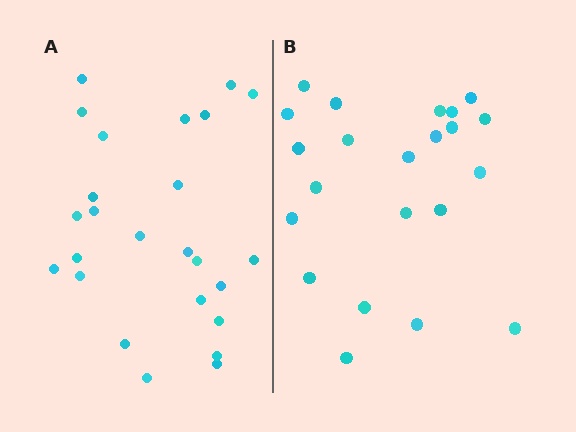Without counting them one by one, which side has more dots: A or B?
Region A (the left region) has more dots.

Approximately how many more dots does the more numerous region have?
Region A has just a few more — roughly 2 or 3 more dots than region B.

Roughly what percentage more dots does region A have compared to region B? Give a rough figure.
About 15% more.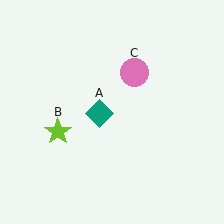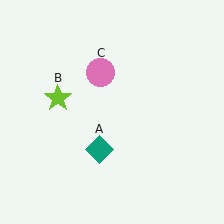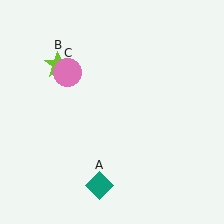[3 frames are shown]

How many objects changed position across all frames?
3 objects changed position: teal diamond (object A), lime star (object B), pink circle (object C).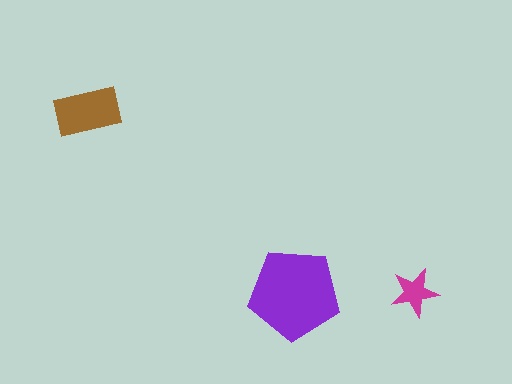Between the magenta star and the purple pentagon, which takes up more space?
The purple pentagon.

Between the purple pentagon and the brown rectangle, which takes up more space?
The purple pentagon.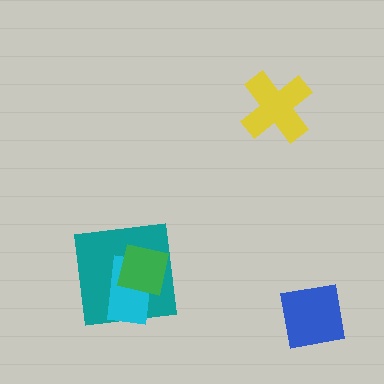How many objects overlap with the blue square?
0 objects overlap with the blue square.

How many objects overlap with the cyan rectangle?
2 objects overlap with the cyan rectangle.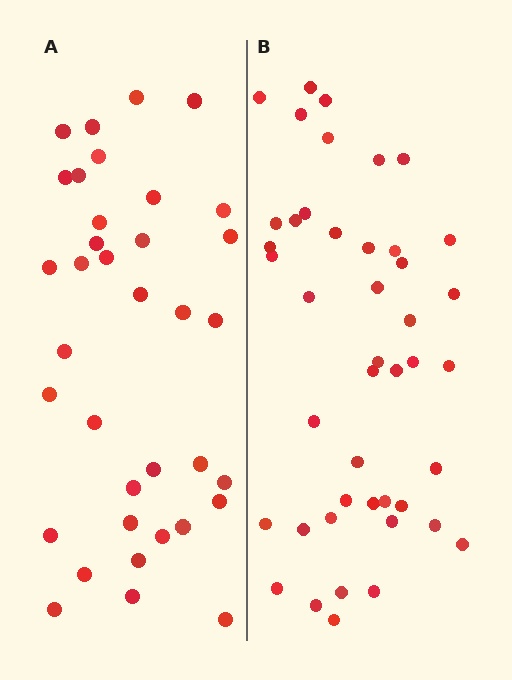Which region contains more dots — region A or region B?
Region B (the right region) has more dots.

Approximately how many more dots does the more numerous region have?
Region B has roughly 8 or so more dots than region A.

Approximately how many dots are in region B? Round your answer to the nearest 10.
About 40 dots. (The exact count is 44, which rounds to 40.)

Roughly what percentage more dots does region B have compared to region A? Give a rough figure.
About 20% more.